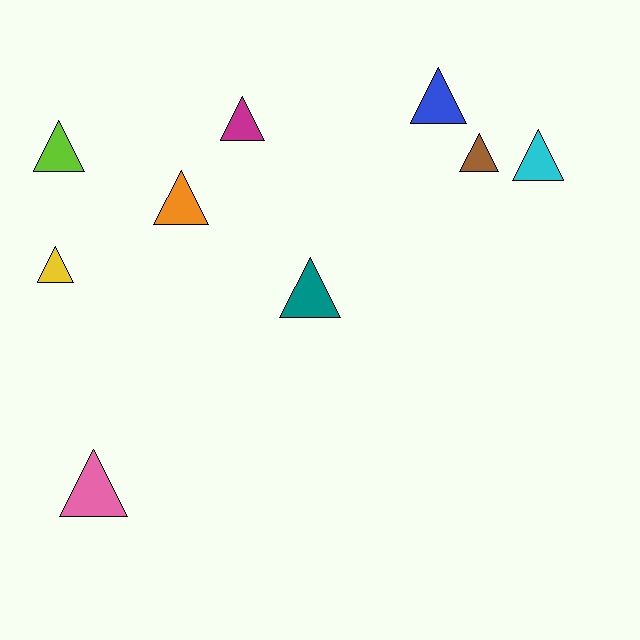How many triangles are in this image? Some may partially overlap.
There are 9 triangles.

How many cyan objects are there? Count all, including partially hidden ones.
There is 1 cyan object.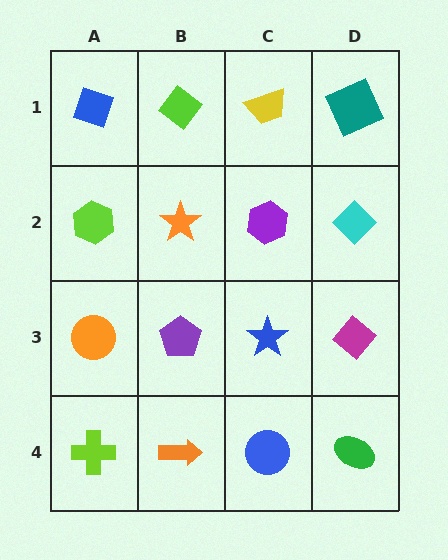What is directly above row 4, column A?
An orange circle.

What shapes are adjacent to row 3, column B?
An orange star (row 2, column B), an orange arrow (row 4, column B), an orange circle (row 3, column A), a blue star (row 3, column C).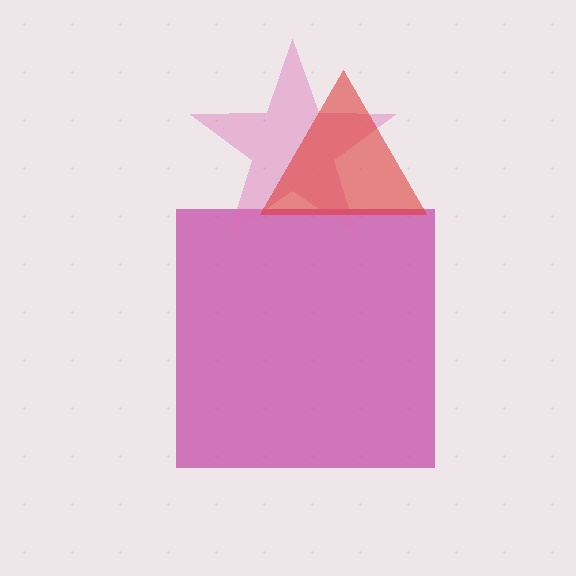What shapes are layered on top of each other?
The layered shapes are: a magenta square, a pink star, a red triangle.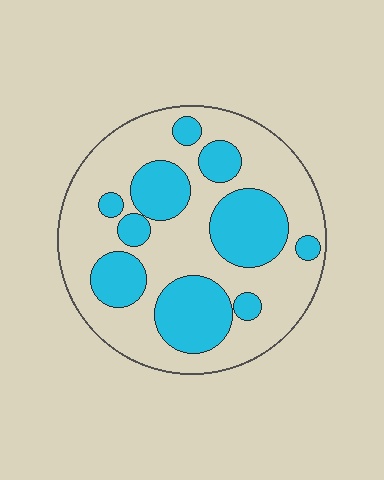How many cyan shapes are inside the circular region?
10.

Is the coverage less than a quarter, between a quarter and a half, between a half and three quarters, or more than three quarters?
Between a quarter and a half.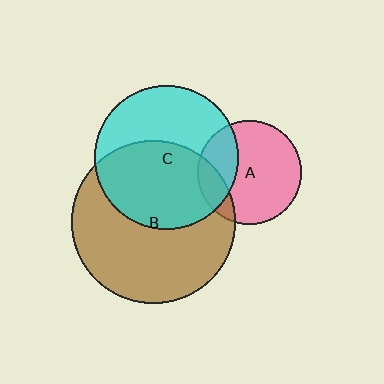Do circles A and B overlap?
Yes.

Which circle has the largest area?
Circle B (brown).